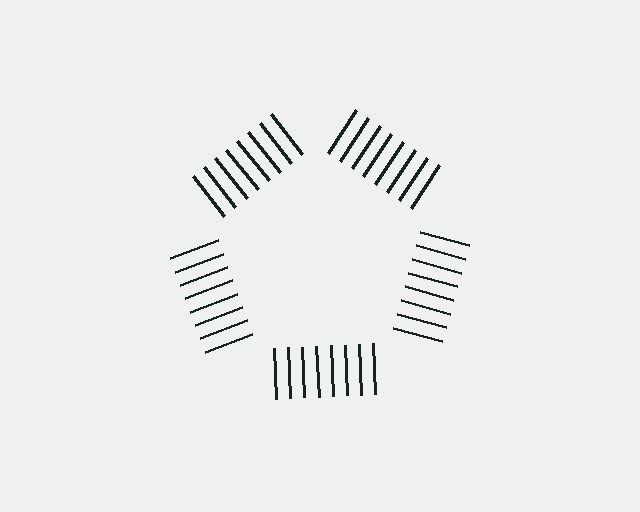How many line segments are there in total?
40 — 8 along each of the 5 edges.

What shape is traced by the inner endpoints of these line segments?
An illusory pentagon — the line segments terminate on its edges but no continuous stroke is drawn.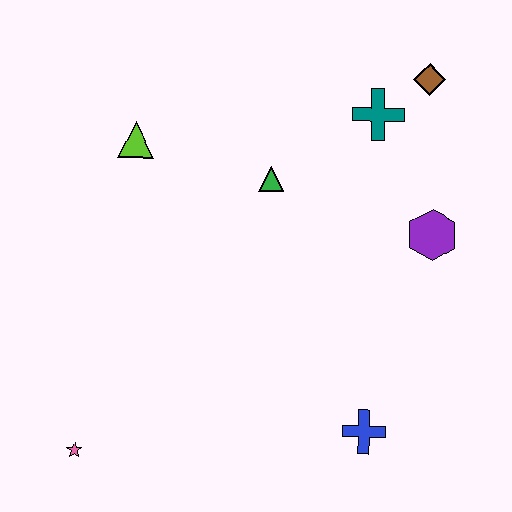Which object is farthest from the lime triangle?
The blue cross is farthest from the lime triangle.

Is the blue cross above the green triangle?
No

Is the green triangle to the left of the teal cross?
Yes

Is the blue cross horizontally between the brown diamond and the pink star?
Yes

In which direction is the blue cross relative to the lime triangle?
The blue cross is below the lime triangle.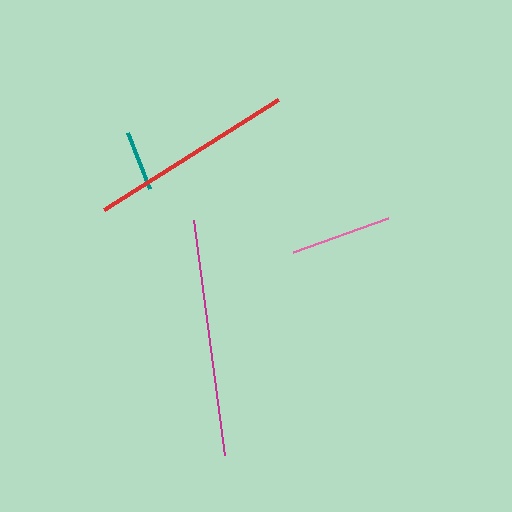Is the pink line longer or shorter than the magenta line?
The magenta line is longer than the pink line.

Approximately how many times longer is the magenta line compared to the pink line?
The magenta line is approximately 2.4 times the length of the pink line.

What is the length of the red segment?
The red segment is approximately 206 pixels long.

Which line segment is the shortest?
The teal line is the shortest at approximately 60 pixels.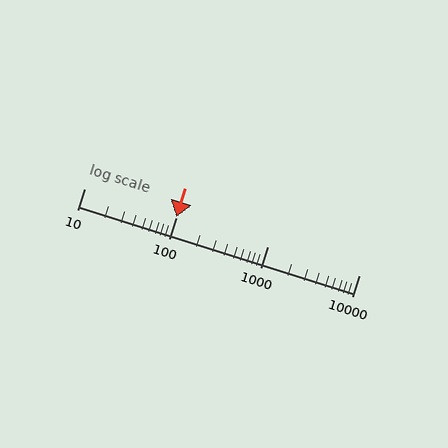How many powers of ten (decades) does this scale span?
The scale spans 3 decades, from 10 to 10000.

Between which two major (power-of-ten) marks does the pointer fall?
The pointer is between 100 and 1000.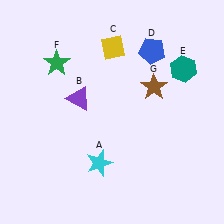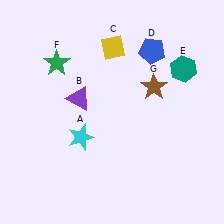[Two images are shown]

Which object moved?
The cyan star (A) moved up.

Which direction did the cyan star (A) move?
The cyan star (A) moved up.